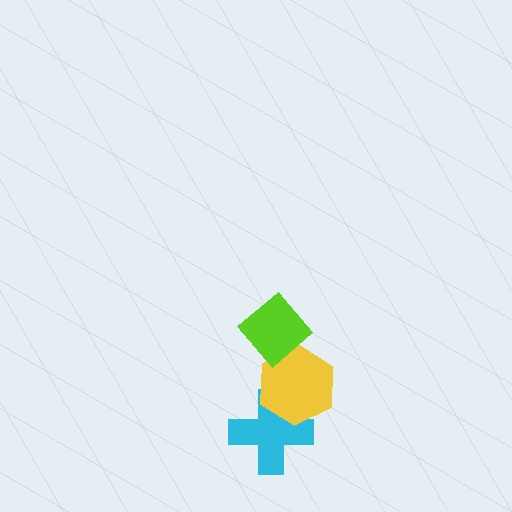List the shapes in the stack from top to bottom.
From top to bottom: the lime diamond, the yellow hexagon, the cyan cross.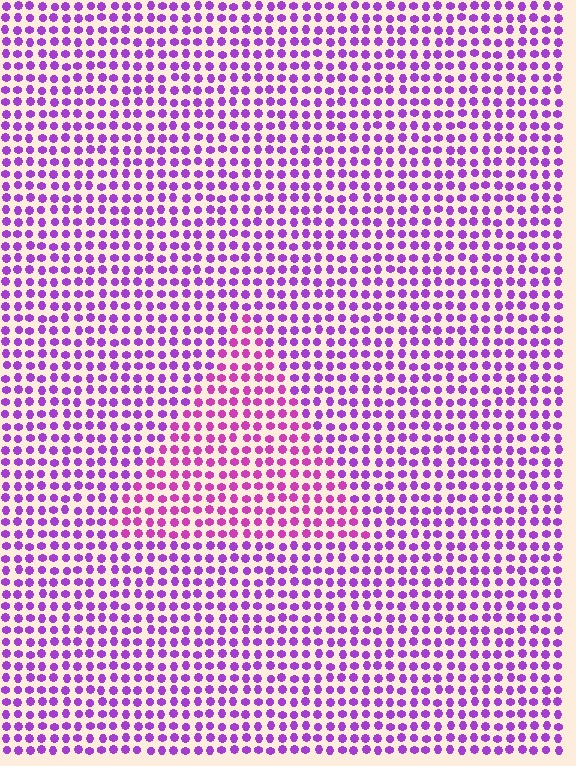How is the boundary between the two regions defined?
The boundary is defined purely by a slight shift in hue (about 28 degrees). Spacing, size, and orientation are identical on both sides.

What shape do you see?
I see a triangle.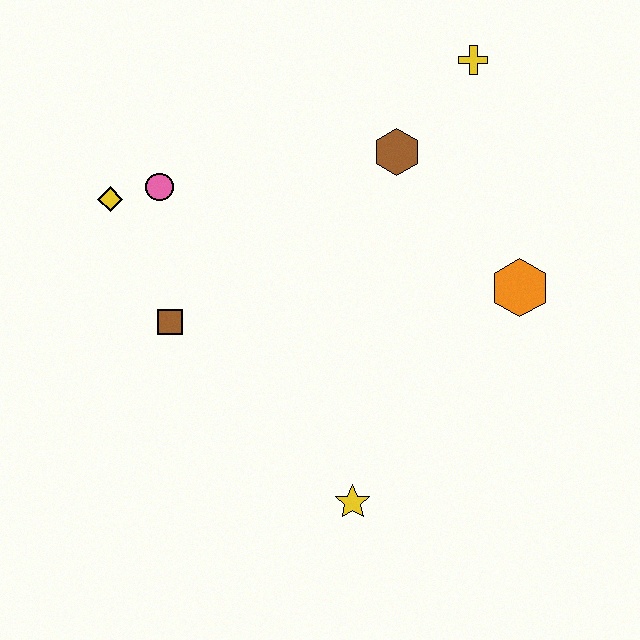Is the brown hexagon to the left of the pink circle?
No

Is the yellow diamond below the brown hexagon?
Yes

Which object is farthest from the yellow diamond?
The orange hexagon is farthest from the yellow diamond.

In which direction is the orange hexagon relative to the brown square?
The orange hexagon is to the right of the brown square.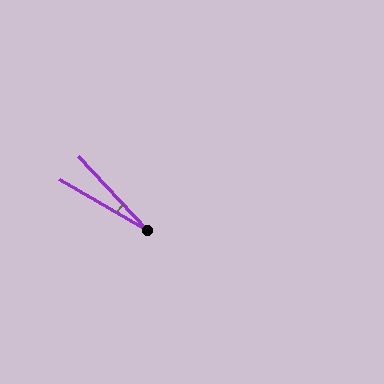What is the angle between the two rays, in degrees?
Approximately 17 degrees.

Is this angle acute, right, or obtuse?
It is acute.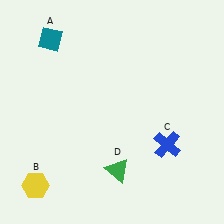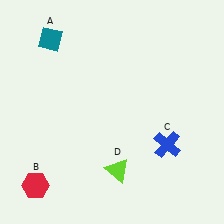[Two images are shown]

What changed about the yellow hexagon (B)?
In Image 1, B is yellow. In Image 2, it changed to red.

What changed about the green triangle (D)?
In Image 1, D is green. In Image 2, it changed to lime.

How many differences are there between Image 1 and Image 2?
There are 2 differences between the two images.